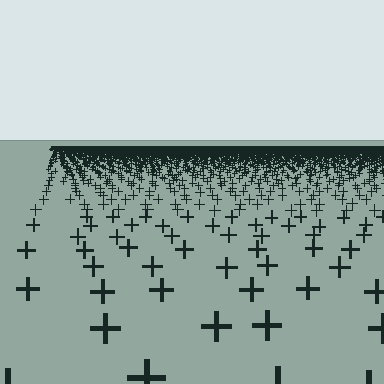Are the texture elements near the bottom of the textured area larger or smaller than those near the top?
Larger. Near the bottom, elements are closer to the viewer and appear at a bigger on-screen size.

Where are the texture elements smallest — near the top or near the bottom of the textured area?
Near the top.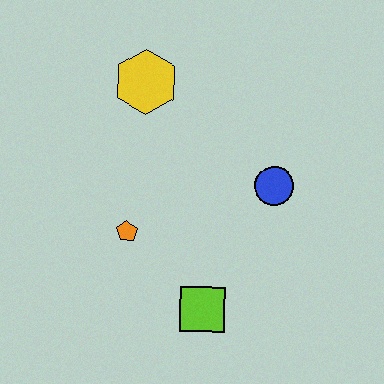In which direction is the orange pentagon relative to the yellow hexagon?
The orange pentagon is below the yellow hexagon.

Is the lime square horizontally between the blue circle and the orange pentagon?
Yes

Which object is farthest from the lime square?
The yellow hexagon is farthest from the lime square.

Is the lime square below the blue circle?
Yes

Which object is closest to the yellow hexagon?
The orange pentagon is closest to the yellow hexagon.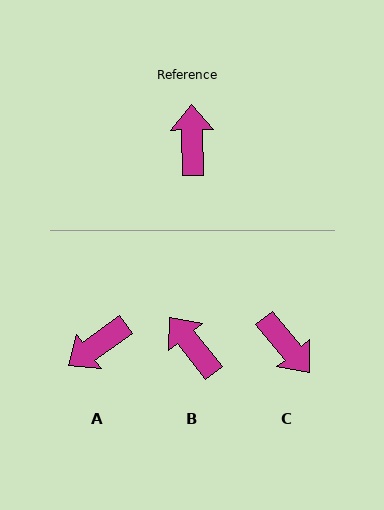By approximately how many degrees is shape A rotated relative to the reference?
Approximately 125 degrees counter-clockwise.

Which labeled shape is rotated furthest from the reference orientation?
C, about 142 degrees away.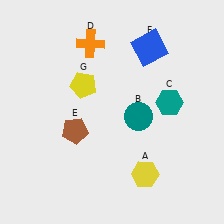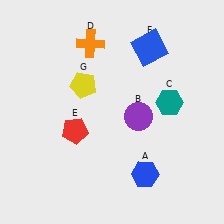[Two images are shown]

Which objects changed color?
A changed from yellow to blue. B changed from teal to purple. E changed from brown to red.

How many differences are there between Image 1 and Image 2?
There are 3 differences between the two images.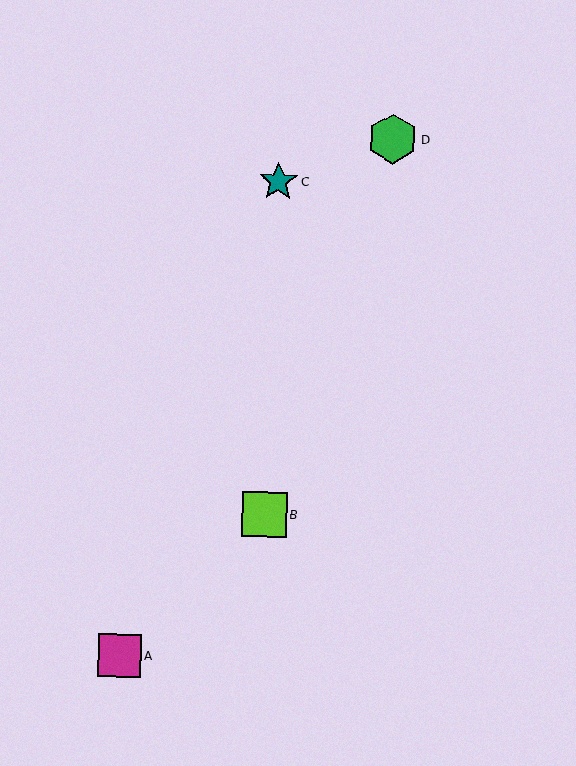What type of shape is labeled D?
Shape D is a green hexagon.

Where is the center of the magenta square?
The center of the magenta square is at (119, 655).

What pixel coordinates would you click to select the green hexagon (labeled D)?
Click at (393, 139) to select the green hexagon D.